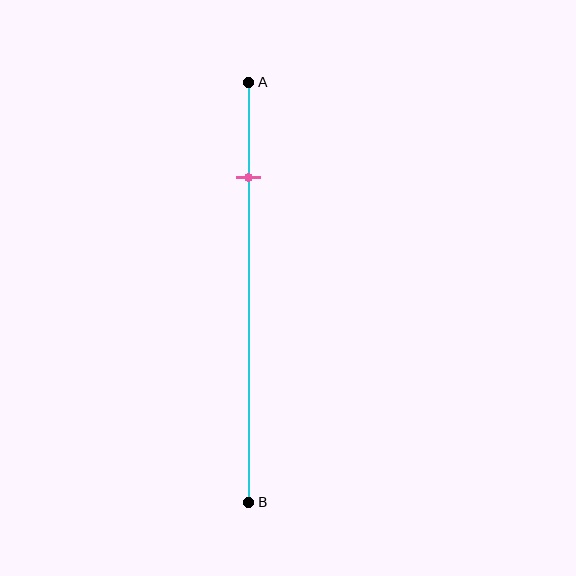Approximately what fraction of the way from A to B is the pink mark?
The pink mark is approximately 25% of the way from A to B.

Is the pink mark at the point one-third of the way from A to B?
No, the mark is at about 25% from A, not at the 33% one-third point.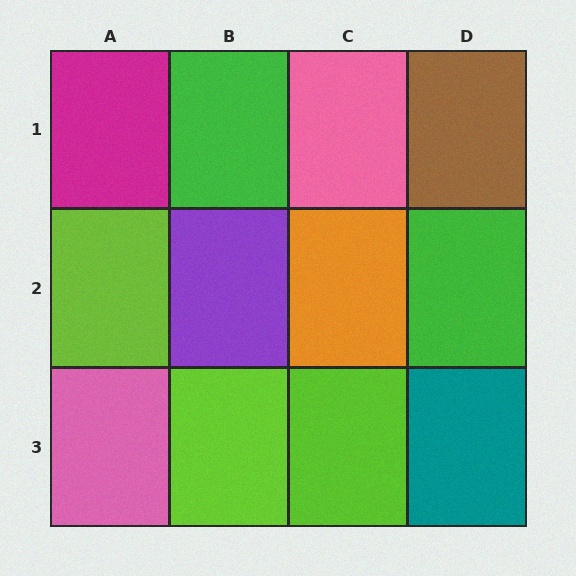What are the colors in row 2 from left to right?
Lime, purple, orange, green.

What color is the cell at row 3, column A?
Pink.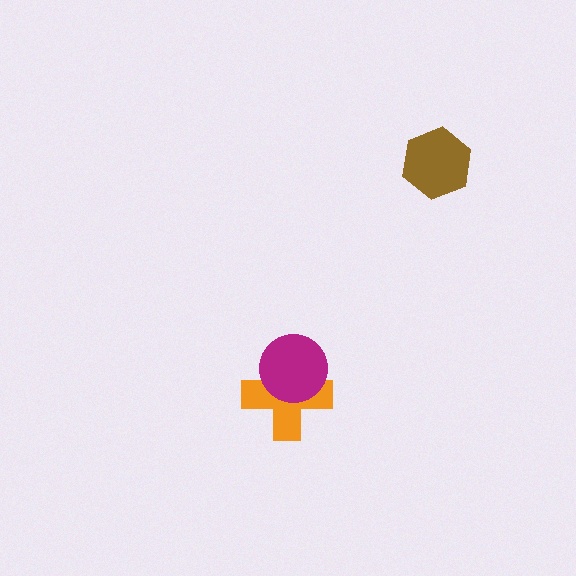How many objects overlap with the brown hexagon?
0 objects overlap with the brown hexagon.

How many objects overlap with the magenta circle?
1 object overlaps with the magenta circle.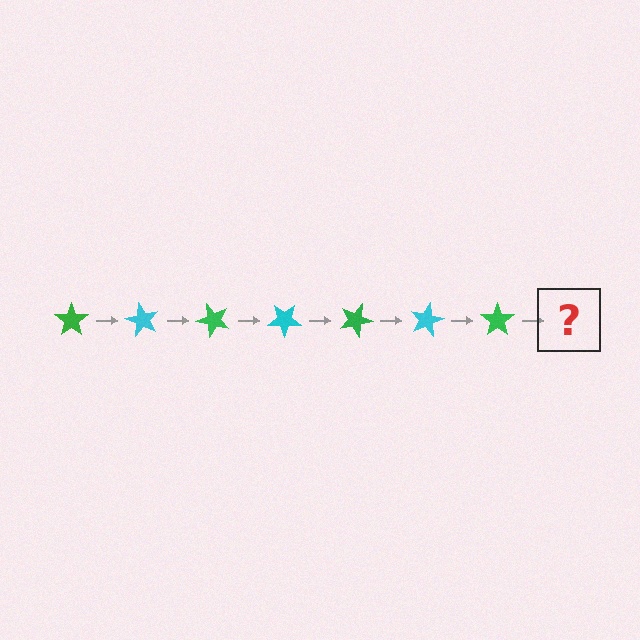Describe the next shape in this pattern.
It should be a cyan star, rotated 420 degrees from the start.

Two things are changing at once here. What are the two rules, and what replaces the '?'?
The two rules are that it rotates 60 degrees each step and the color cycles through green and cyan. The '?' should be a cyan star, rotated 420 degrees from the start.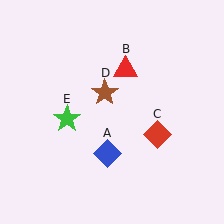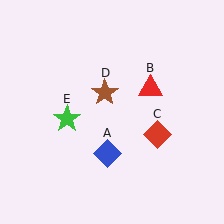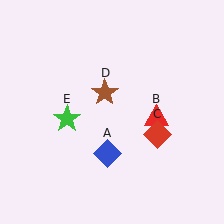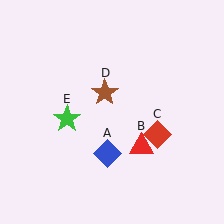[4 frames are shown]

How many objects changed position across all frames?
1 object changed position: red triangle (object B).